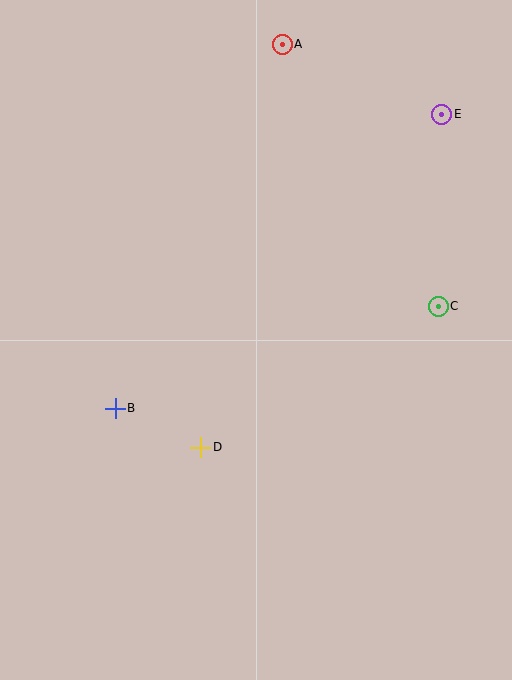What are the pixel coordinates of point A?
Point A is at (282, 44).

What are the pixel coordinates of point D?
Point D is at (201, 447).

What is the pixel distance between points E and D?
The distance between E and D is 411 pixels.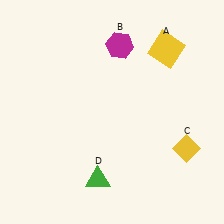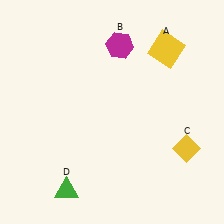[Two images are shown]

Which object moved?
The green triangle (D) moved left.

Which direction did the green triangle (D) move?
The green triangle (D) moved left.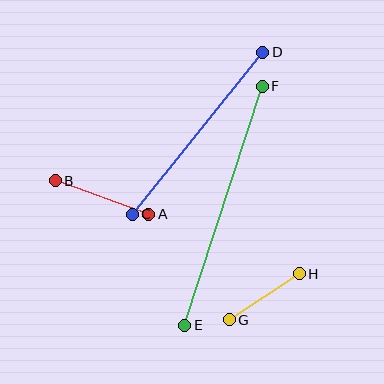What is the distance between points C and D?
The distance is approximately 208 pixels.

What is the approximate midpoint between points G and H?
The midpoint is at approximately (264, 297) pixels.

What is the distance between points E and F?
The distance is approximately 252 pixels.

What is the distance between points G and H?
The distance is approximately 84 pixels.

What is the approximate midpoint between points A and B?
The midpoint is at approximately (102, 198) pixels.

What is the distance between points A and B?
The distance is approximately 99 pixels.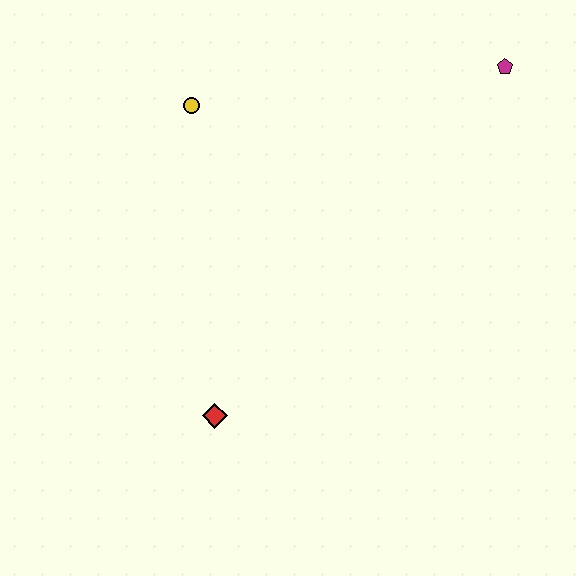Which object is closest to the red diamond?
The yellow circle is closest to the red diamond.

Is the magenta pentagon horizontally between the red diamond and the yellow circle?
No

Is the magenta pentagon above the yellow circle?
Yes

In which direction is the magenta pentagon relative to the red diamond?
The magenta pentagon is above the red diamond.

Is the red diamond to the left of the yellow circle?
No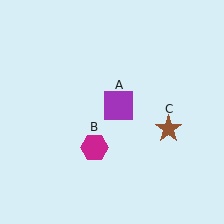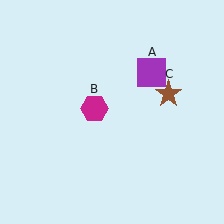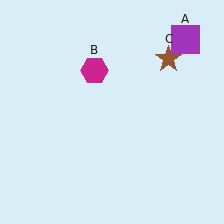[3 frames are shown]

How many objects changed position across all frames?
3 objects changed position: purple square (object A), magenta hexagon (object B), brown star (object C).